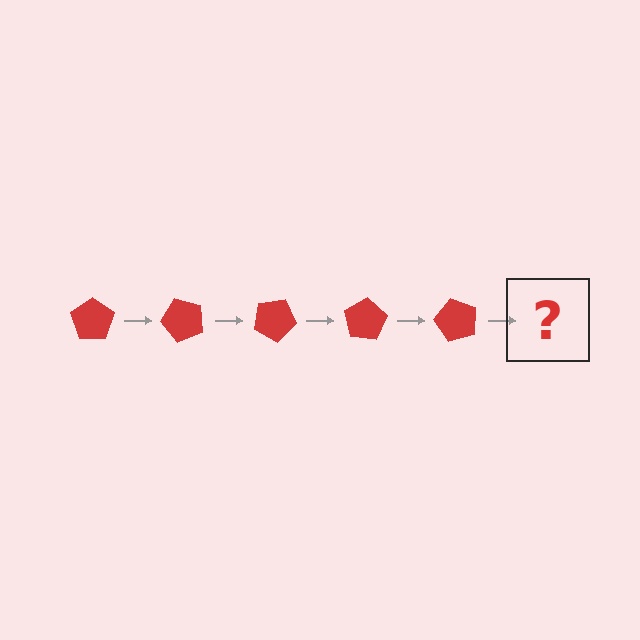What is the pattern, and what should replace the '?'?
The pattern is that the pentagon rotates 50 degrees each step. The '?' should be a red pentagon rotated 250 degrees.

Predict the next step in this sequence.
The next step is a red pentagon rotated 250 degrees.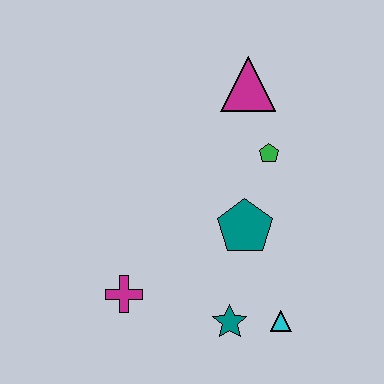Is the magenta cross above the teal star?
Yes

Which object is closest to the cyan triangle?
The teal star is closest to the cyan triangle.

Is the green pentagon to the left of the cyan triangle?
Yes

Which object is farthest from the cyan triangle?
The magenta triangle is farthest from the cyan triangle.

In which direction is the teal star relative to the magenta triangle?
The teal star is below the magenta triangle.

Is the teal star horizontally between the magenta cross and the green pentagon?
Yes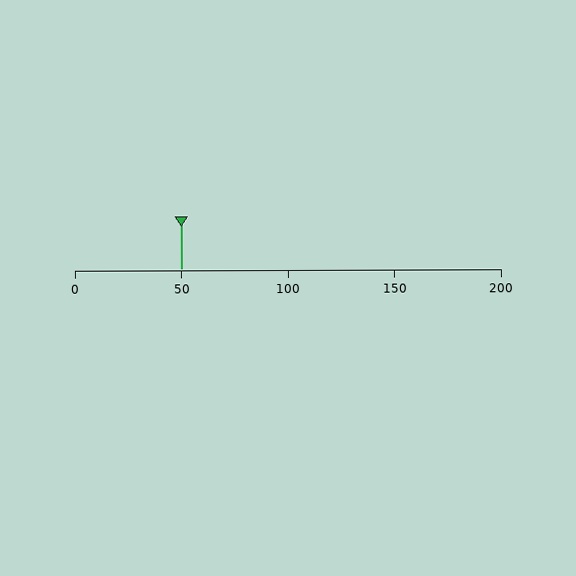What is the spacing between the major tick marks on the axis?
The major ticks are spaced 50 apart.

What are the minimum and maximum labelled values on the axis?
The axis runs from 0 to 200.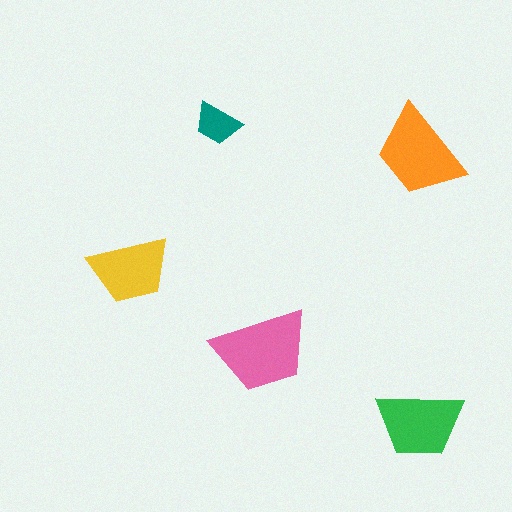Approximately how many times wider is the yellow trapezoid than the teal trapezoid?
About 1.5 times wider.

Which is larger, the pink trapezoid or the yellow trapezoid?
The pink one.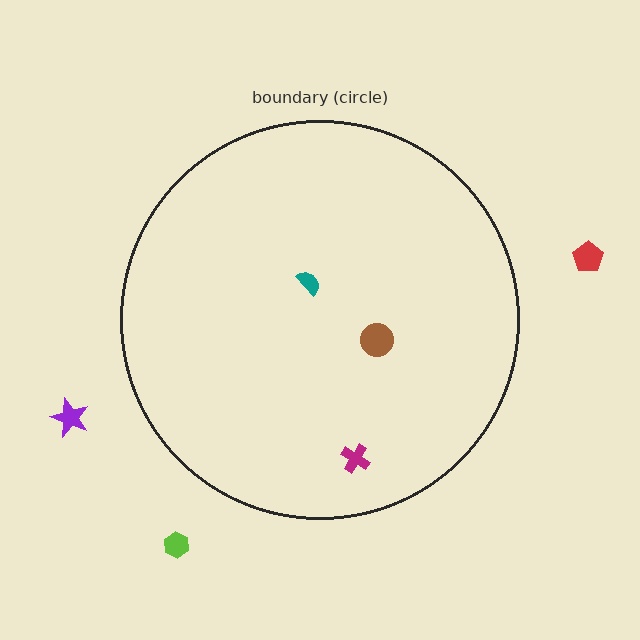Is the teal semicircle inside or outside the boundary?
Inside.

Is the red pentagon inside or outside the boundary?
Outside.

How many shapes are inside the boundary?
3 inside, 3 outside.